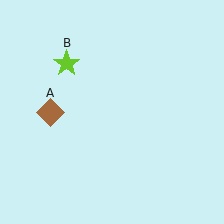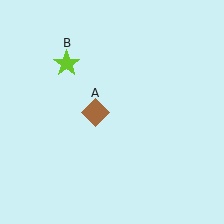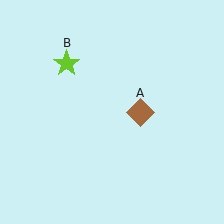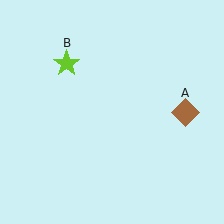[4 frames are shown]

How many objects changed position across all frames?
1 object changed position: brown diamond (object A).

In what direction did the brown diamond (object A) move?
The brown diamond (object A) moved right.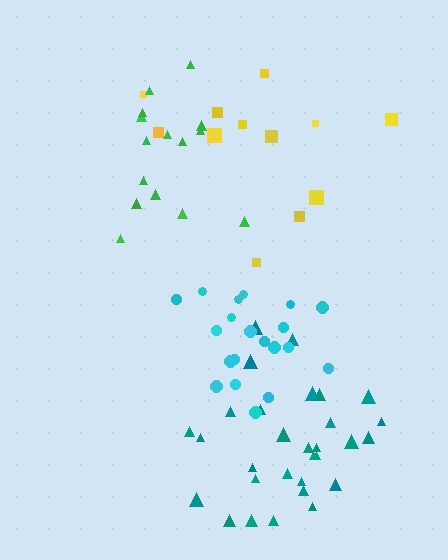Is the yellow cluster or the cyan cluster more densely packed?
Cyan.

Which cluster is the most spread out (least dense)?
Yellow.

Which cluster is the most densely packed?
Teal.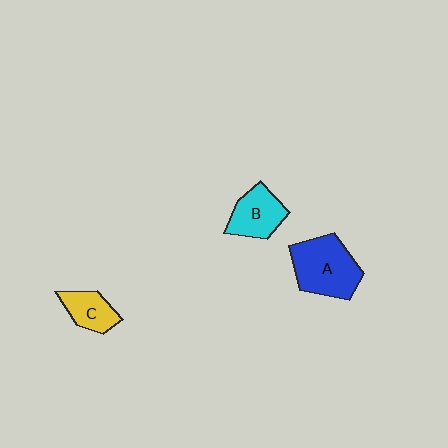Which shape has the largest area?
Shape A (blue).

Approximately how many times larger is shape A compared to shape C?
Approximately 1.9 times.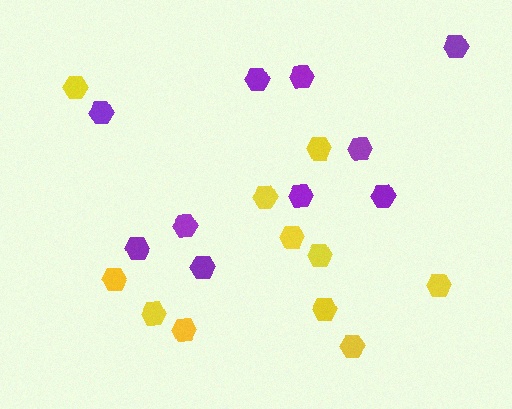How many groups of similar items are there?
There are 2 groups: one group of yellow hexagons (11) and one group of purple hexagons (10).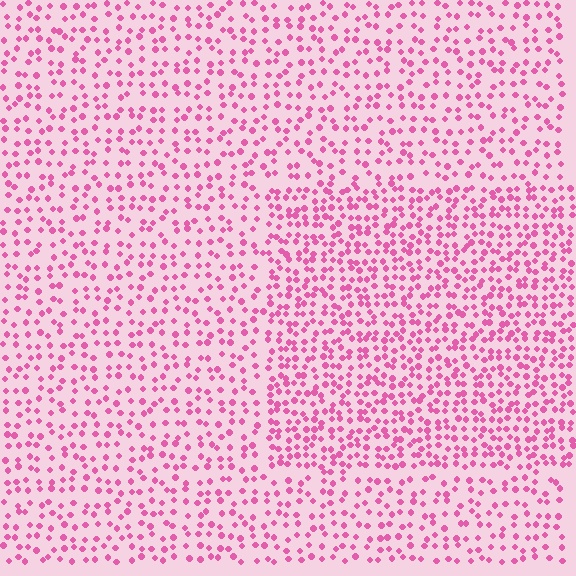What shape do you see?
I see a rectangle.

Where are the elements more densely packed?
The elements are more densely packed inside the rectangle boundary.